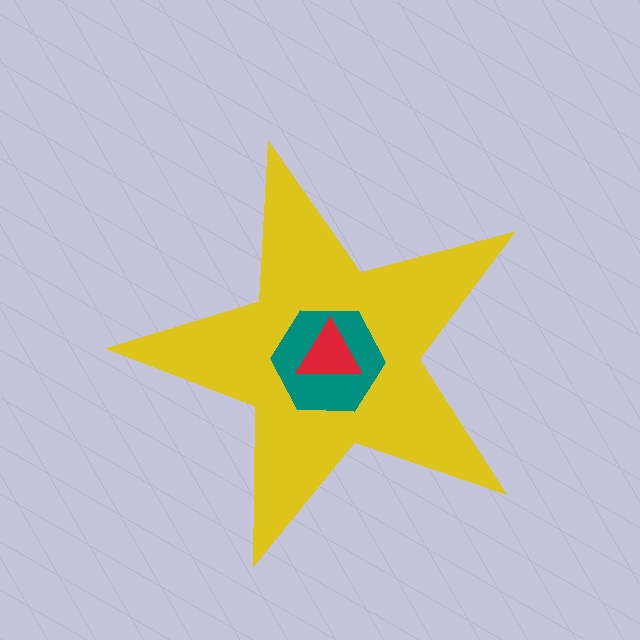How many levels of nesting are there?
3.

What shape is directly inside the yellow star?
The teal hexagon.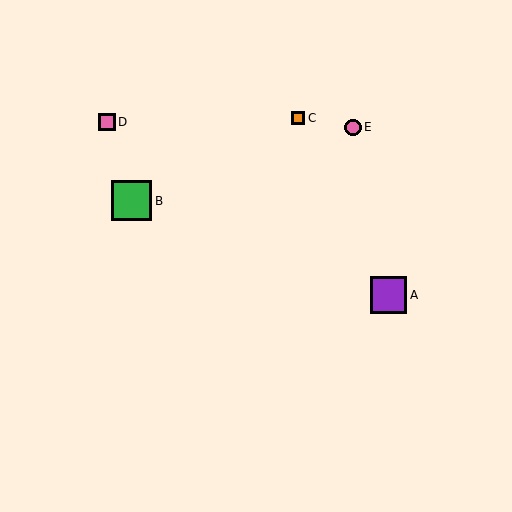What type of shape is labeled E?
Shape E is a pink circle.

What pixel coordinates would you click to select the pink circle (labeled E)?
Click at (353, 127) to select the pink circle E.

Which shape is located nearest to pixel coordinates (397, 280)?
The purple square (labeled A) at (389, 295) is nearest to that location.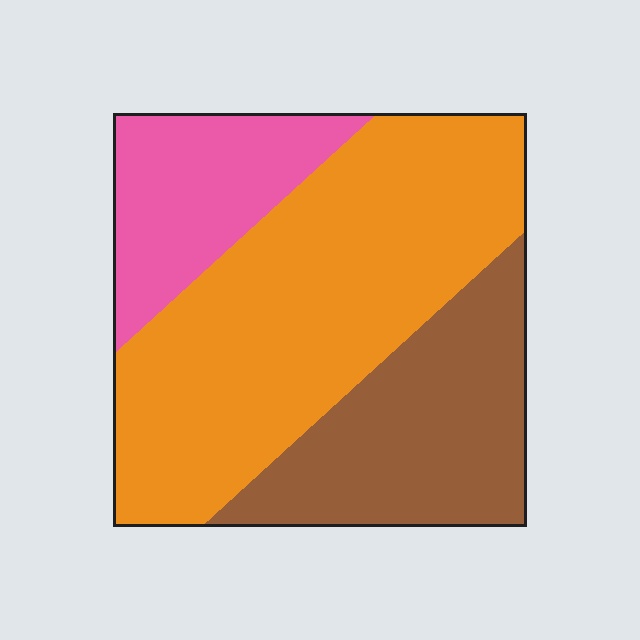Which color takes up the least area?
Pink, at roughly 20%.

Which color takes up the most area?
Orange, at roughly 55%.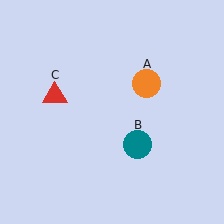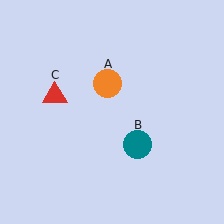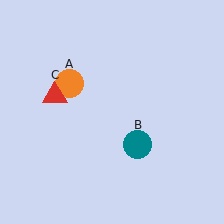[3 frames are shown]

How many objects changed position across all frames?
1 object changed position: orange circle (object A).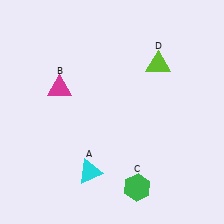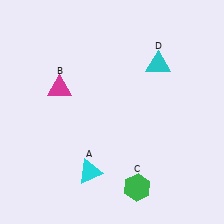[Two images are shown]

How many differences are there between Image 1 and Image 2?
There is 1 difference between the two images.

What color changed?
The triangle (D) changed from lime in Image 1 to cyan in Image 2.